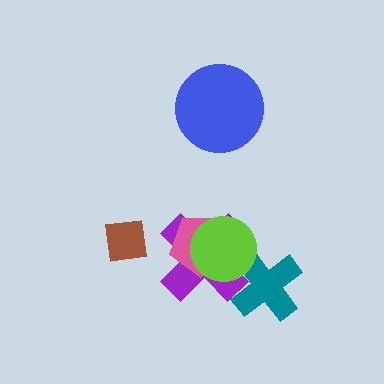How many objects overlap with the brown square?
0 objects overlap with the brown square.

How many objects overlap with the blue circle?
0 objects overlap with the blue circle.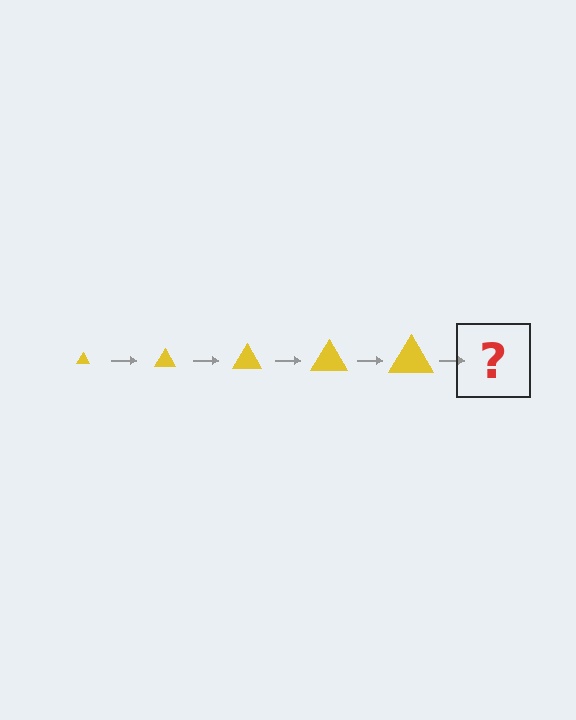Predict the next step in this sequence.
The next step is a yellow triangle, larger than the previous one.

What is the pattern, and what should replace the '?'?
The pattern is that the triangle gets progressively larger each step. The '?' should be a yellow triangle, larger than the previous one.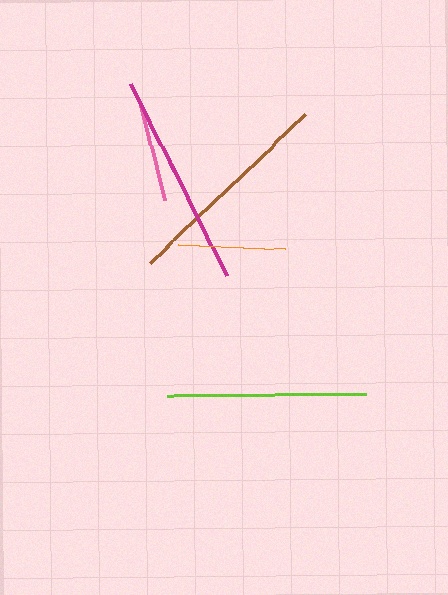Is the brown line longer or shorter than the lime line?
The brown line is longer than the lime line.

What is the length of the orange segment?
The orange segment is approximately 106 pixels long.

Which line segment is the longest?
The brown line is the longest at approximately 215 pixels.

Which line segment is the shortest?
The pink line is the shortest at approximately 97 pixels.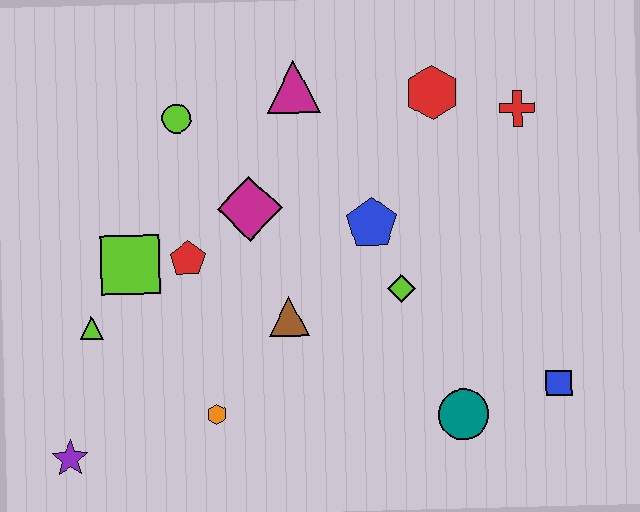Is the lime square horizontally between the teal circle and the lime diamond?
No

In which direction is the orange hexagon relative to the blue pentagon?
The orange hexagon is below the blue pentagon.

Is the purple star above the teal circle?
No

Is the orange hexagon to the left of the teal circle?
Yes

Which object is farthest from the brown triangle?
The red cross is farthest from the brown triangle.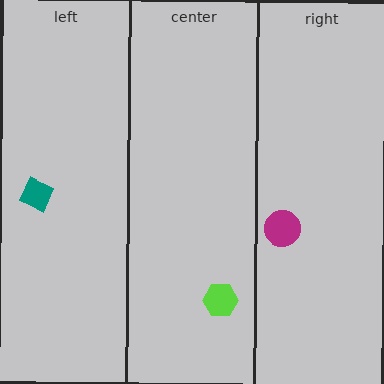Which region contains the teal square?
The left region.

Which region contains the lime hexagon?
The center region.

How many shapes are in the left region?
1.